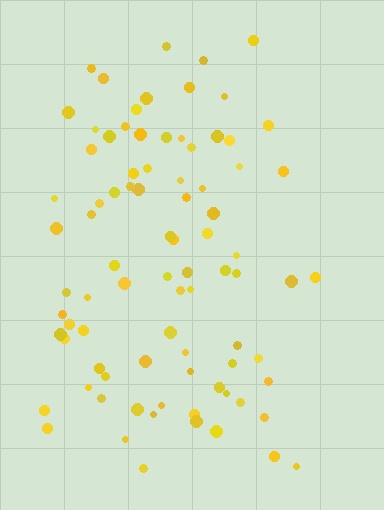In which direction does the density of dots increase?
From right to left, with the left side densest.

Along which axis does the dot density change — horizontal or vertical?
Horizontal.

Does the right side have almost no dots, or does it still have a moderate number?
Still a moderate number, just noticeably fewer than the left.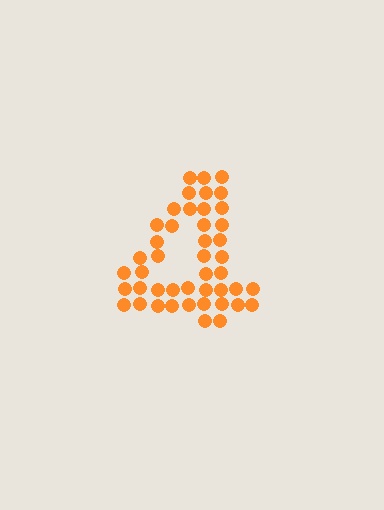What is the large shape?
The large shape is the digit 4.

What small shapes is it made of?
It is made of small circles.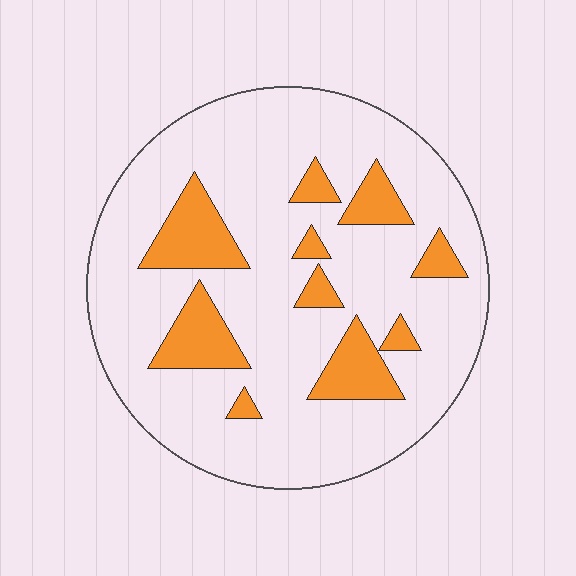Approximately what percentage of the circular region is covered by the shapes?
Approximately 20%.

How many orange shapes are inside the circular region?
10.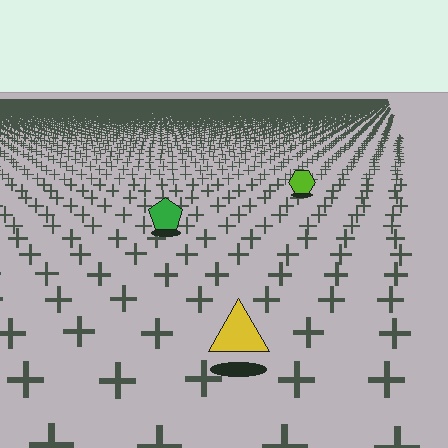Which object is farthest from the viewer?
The lime hexagon is farthest from the viewer. It appears smaller and the ground texture around it is denser.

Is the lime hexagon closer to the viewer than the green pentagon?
No. The green pentagon is closer — you can tell from the texture gradient: the ground texture is coarser near it.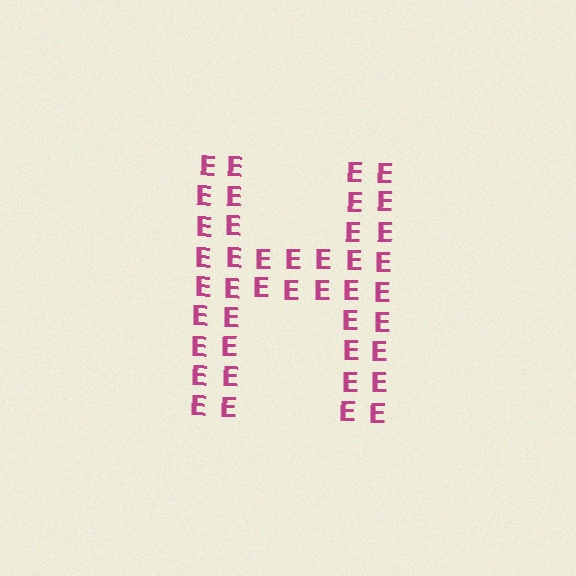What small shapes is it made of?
It is made of small letter E's.